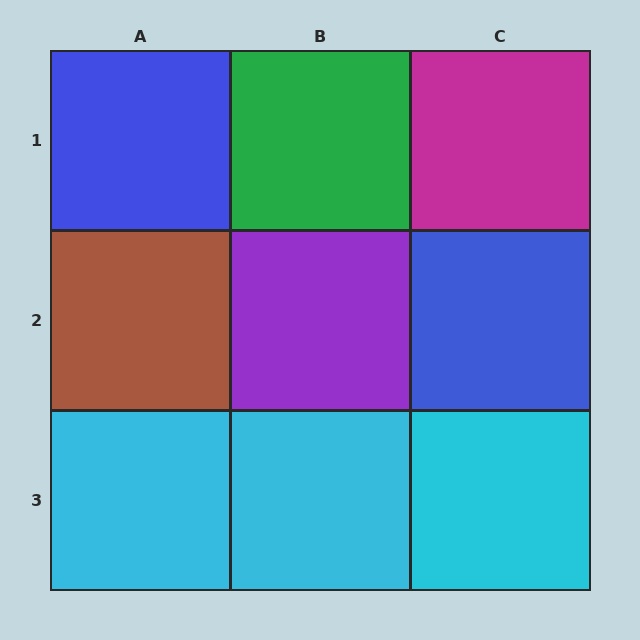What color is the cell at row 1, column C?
Magenta.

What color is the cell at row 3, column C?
Cyan.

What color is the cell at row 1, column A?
Blue.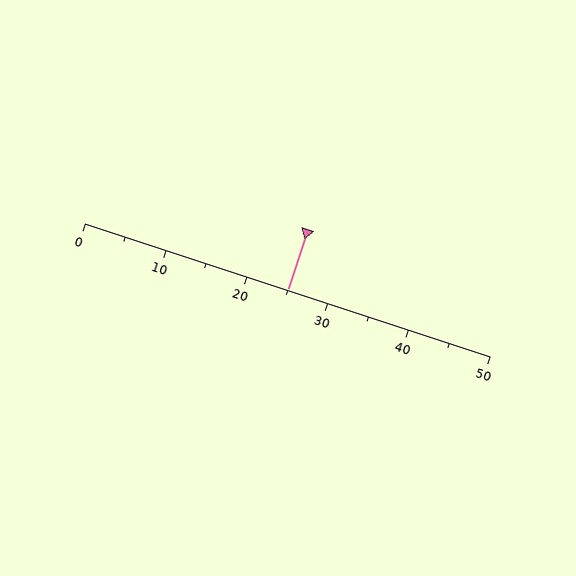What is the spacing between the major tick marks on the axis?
The major ticks are spaced 10 apart.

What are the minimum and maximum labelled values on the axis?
The axis runs from 0 to 50.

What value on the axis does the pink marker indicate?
The marker indicates approximately 25.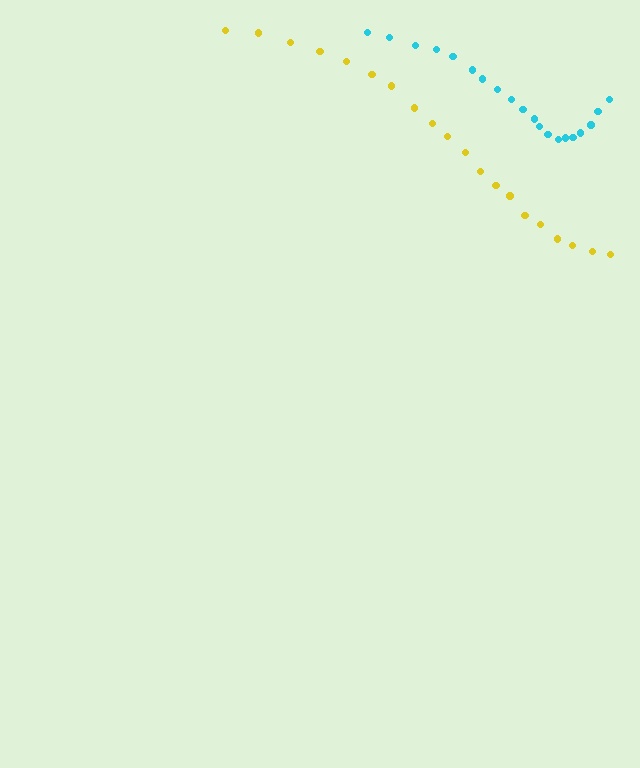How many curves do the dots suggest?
There are 2 distinct paths.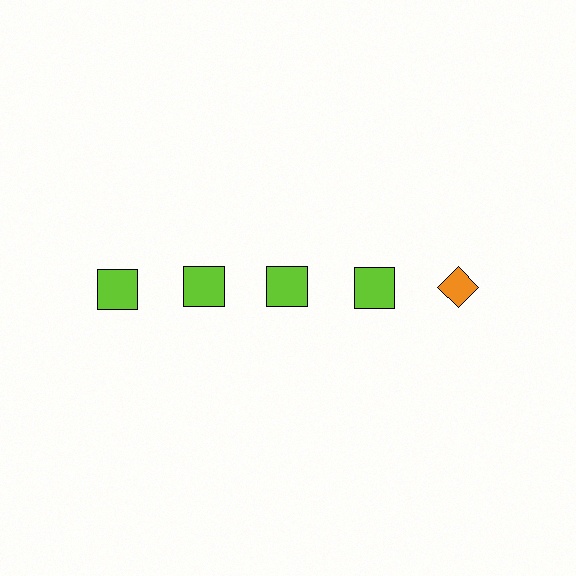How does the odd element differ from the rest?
It differs in both color (orange instead of lime) and shape (diamond instead of square).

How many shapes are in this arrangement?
There are 5 shapes arranged in a grid pattern.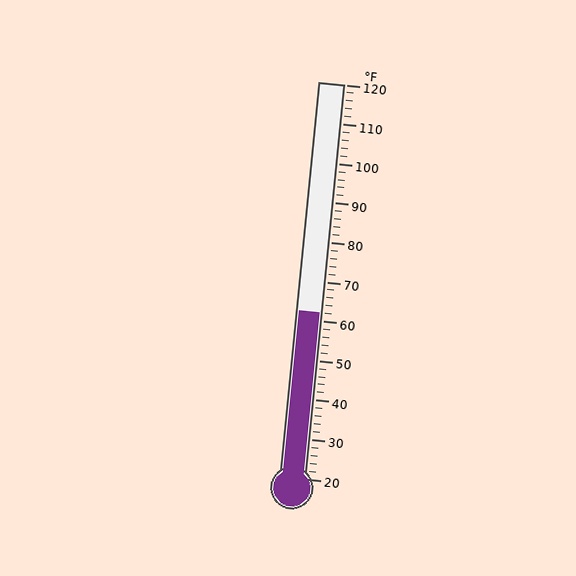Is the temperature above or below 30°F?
The temperature is above 30°F.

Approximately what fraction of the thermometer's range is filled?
The thermometer is filled to approximately 40% of its range.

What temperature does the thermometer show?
The thermometer shows approximately 62°F.